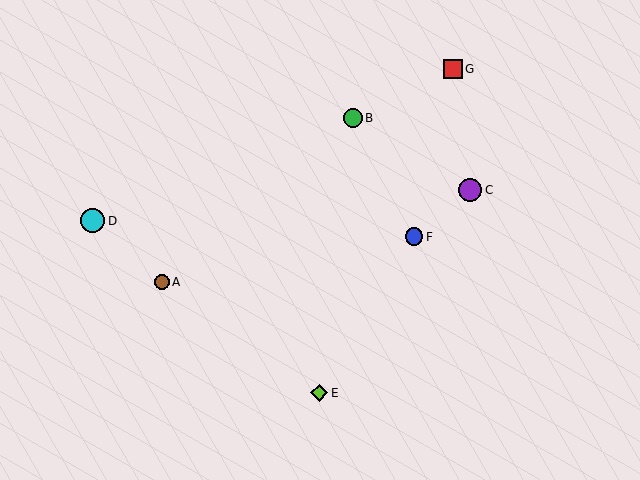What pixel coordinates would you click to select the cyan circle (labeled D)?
Click at (93, 221) to select the cyan circle D.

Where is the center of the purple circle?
The center of the purple circle is at (470, 190).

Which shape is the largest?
The cyan circle (labeled D) is the largest.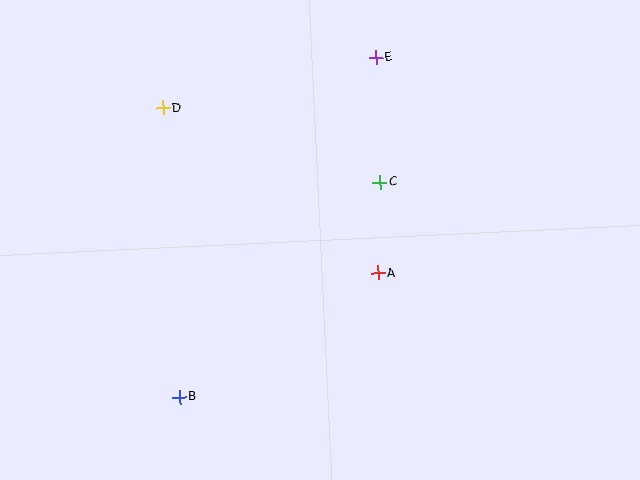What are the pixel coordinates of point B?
Point B is at (180, 397).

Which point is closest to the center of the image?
Point A at (378, 273) is closest to the center.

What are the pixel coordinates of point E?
Point E is at (376, 58).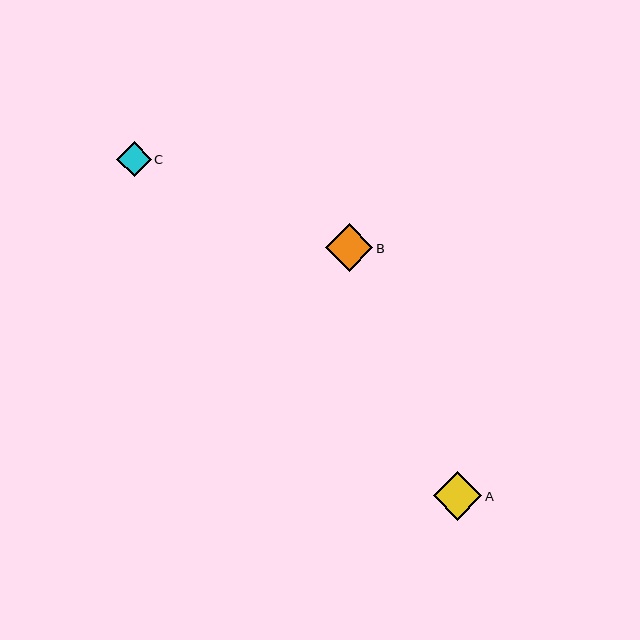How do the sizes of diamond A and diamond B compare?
Diamond A and diamond B are approximately the same size.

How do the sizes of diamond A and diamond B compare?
Diamond A and diamond B are approximately the same size.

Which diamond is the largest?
Diamond A is the largest with a size of approximately 49 pixels.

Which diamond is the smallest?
Diamond C is the smallest with a size of approximately 34 pixels.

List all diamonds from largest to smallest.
From largest to smallest: A, B, C.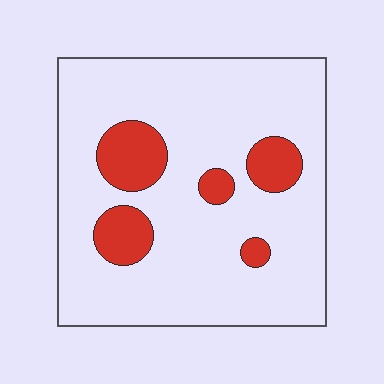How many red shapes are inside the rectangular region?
5.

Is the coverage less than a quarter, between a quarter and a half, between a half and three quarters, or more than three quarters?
Less than a quarter.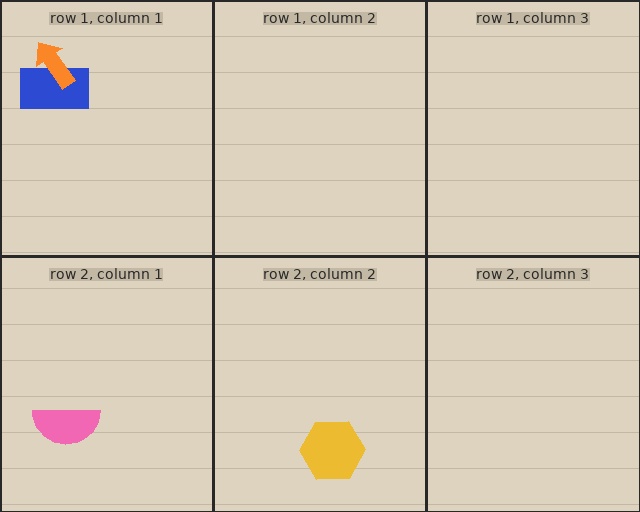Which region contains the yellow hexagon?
The row 2, column 2 region.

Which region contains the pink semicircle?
The row 2, column 1 region.